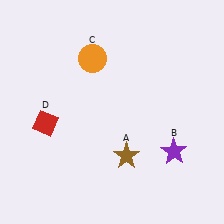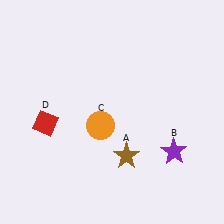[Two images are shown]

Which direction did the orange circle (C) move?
The orange circle (C) moved down.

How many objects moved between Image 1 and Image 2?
1 object moved between the two images.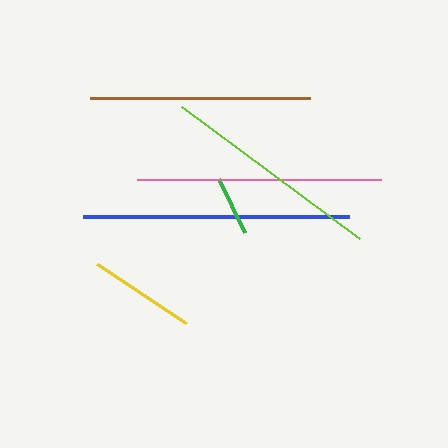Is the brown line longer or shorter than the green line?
The brown line is longer than the green line.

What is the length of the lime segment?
The lime segment is approximately 221 pixels long.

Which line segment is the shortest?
The green line is the shortest at approximately 60 pixels.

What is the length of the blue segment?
The blue segment is approximately 266 pixels long.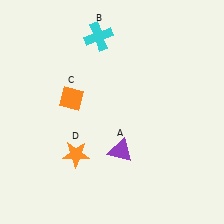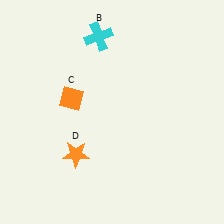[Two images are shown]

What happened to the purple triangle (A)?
The purple triangle (A) was removed in Image 2. It was in the bottom-right area of Image 1.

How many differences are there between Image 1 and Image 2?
There is 1 difference between the two images.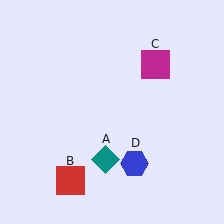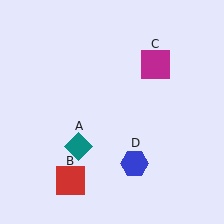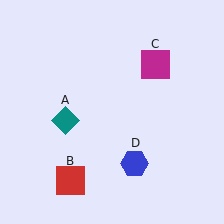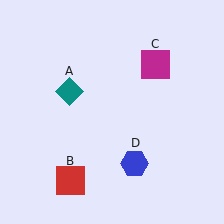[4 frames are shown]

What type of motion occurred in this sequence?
The teal diamond (object A) rotated clockwise around the center of the scene.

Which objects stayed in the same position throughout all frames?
Red square (object B) and magenta square (object C) and blue hexagon (object D) remained stationary.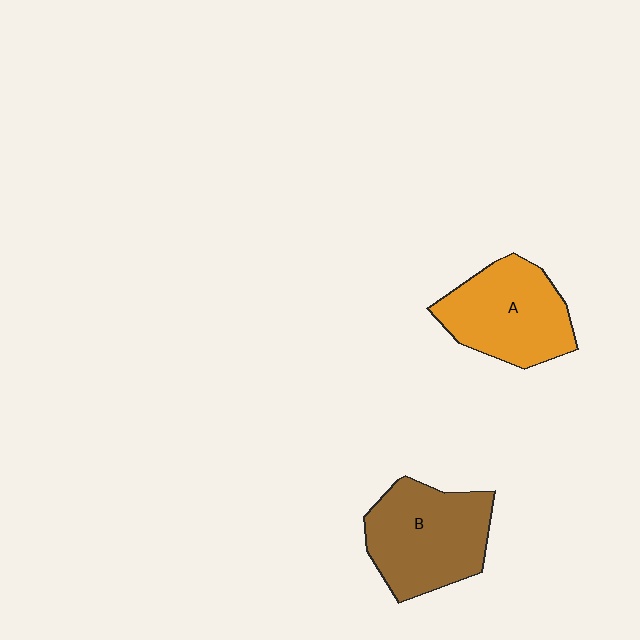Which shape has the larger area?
Shape B (brown).